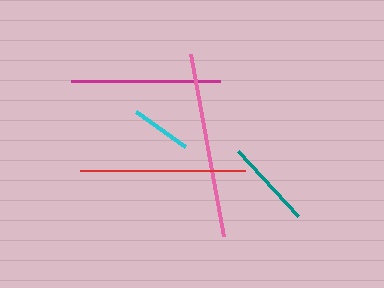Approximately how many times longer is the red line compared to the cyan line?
The red line is approximately 2.8 times the length of the cyan line.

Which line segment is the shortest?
The cyan line is the shortest at approximately 60 pixels.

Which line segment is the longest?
The pink line is the longest at approximately 185 pixels.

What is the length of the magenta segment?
The magenta segment is approximately 149 pixels long.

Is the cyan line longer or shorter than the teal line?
The teal line is longer than the cyan line.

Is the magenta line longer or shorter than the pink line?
The pink line is longer than the magenta line.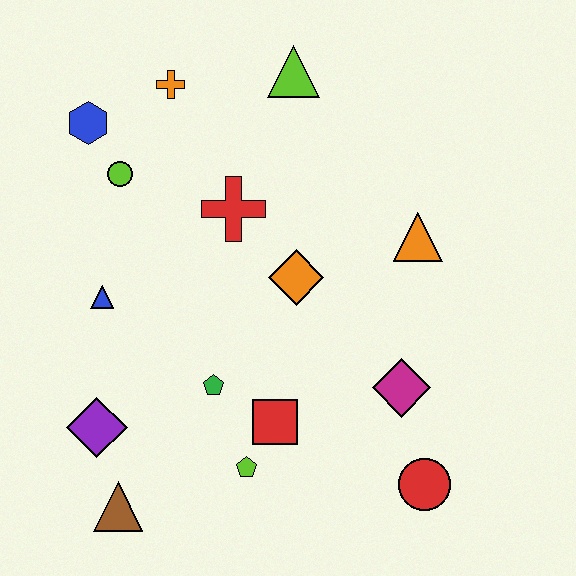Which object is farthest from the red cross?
The red circle is farthest from the red cross.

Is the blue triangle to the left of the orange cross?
Yes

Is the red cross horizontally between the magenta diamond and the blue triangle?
Yes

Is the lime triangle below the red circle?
No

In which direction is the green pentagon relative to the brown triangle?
The green pentagon is above the brown triangle.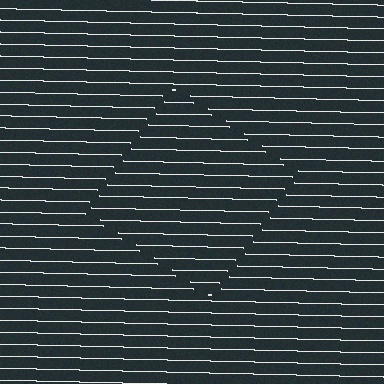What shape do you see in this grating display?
An illusory square. The interior of the shape contains the same grating, shifted by half a period — the contour is defined by the phase discontinuity where line-ends from the inner and outer gratings abut.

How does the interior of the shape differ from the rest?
The interior of the shape contains the same grating, shifted by half a period — the contour is defined by the phase discontinuity where line-ends from the inner and outer gratings abut.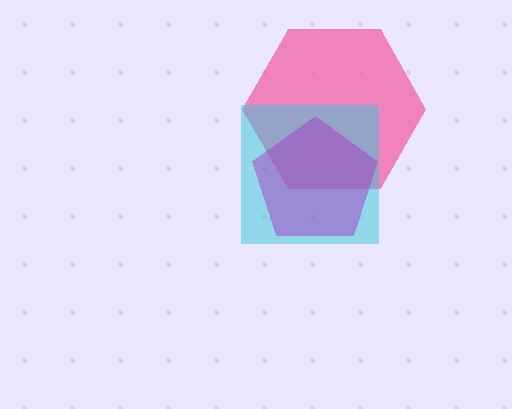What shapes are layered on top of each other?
The layered shapes are: a pink hexagon, a cyan square, a purple pentagon.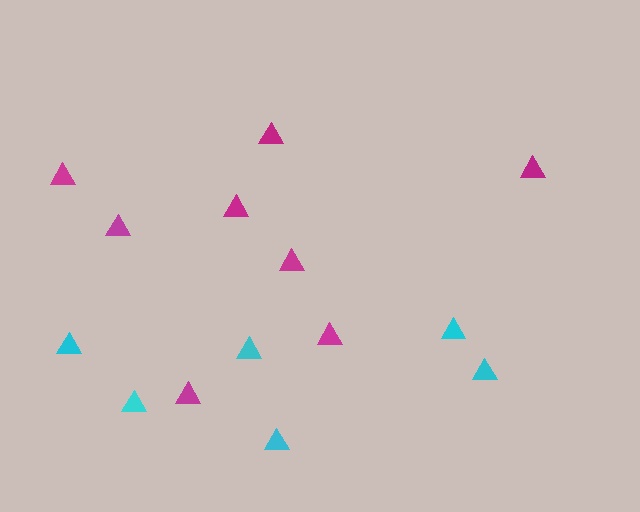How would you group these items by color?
There are 2 groups: one group of magenta triangles (8) and one group of cyan triangles (6).